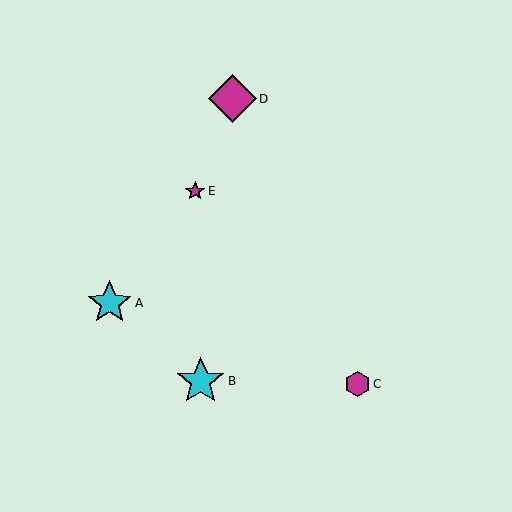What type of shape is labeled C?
Shape C is a magenta hexagon.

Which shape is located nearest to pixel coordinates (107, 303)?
The cyan star (labeled A) at (110, 303) is nearest to that location.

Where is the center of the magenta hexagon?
The center of the magenta hexagon is at (358, 384).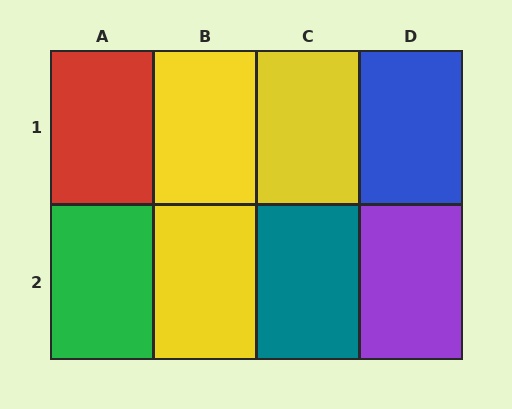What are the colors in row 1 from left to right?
Red, yellow, yellow, blue.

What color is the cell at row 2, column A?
Green.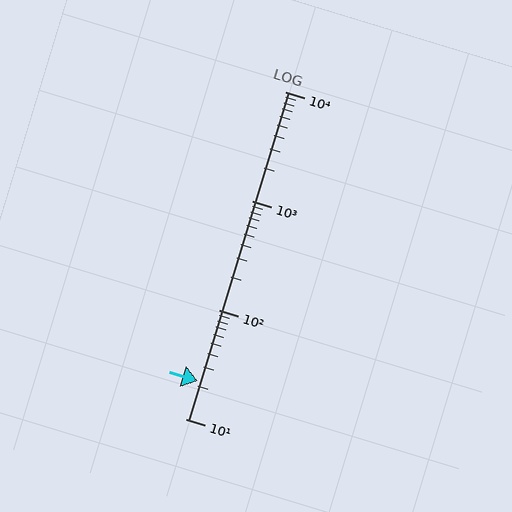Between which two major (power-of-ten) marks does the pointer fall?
The pointer is between 10 and 100.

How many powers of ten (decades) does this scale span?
The scale spans 3 decades, from 10 to 10000.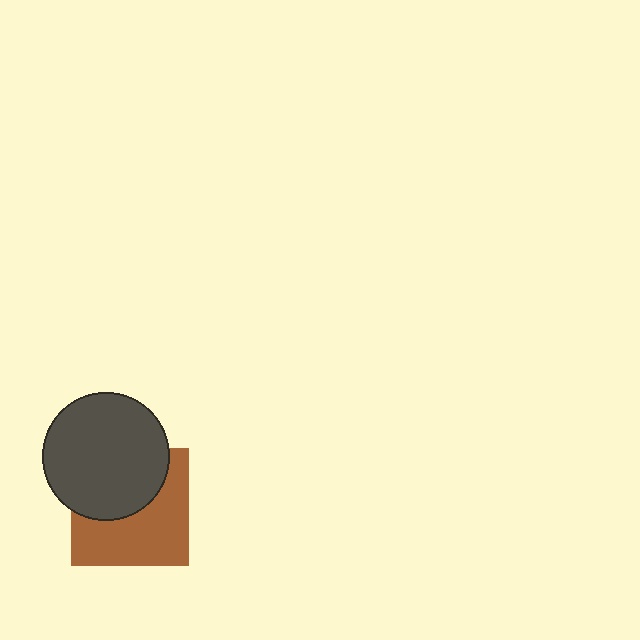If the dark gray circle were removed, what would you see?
You would see the complete brown square.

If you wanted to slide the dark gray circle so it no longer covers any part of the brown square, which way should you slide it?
Slide it up — that is the most direct way to separate the two shapes.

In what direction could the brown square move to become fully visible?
The brown square could move down. That would shift it out from behind the dark gray circle entirely.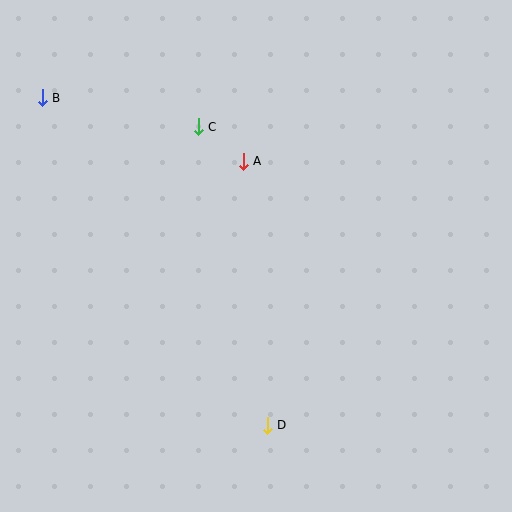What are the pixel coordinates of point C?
Point C is at (198, 127).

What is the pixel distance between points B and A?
The distance between B and A is 211 pixels.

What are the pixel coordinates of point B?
Point B is at (42, 98).